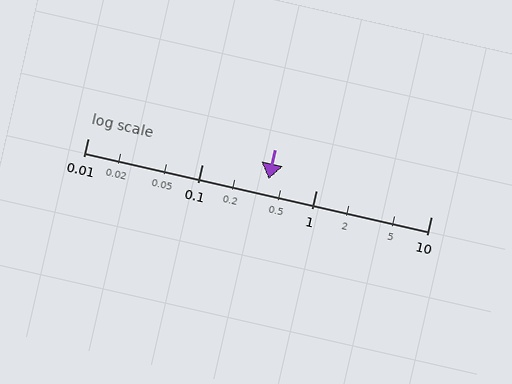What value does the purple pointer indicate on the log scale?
The pointer indicates approximately 0.38.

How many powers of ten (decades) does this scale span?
The scale spans 3 decades, from 0.01 to 10.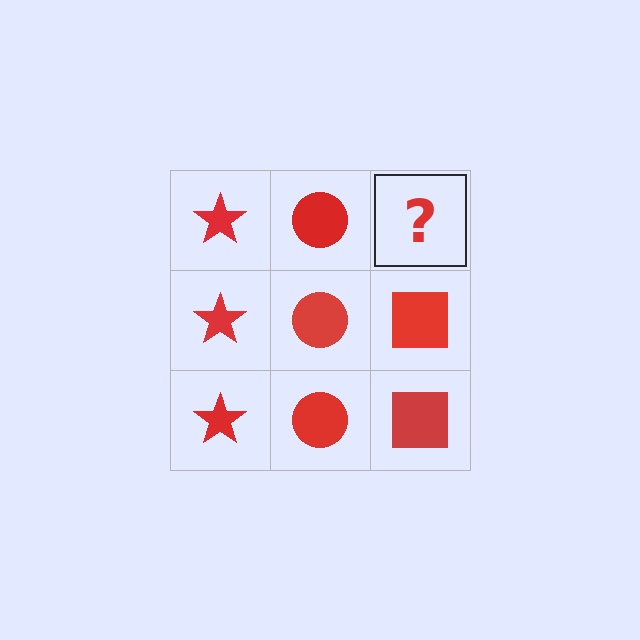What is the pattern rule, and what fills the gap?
The rule is that each column has a consistent shape. The gap should be filled with a red square.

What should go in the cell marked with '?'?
The missing cell should contain a red square.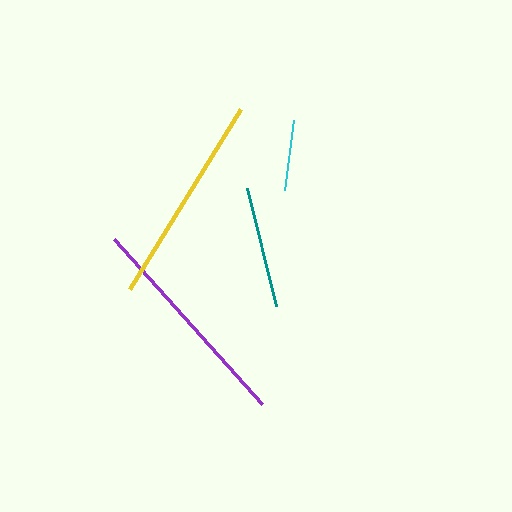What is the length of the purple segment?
The purple segment is approximately 222 pixels long.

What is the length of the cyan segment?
The cyan segment is approximately 71 pixels long.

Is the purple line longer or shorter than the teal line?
The purple line is longer than the teal line.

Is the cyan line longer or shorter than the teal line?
The teal line is longer than the cyan line.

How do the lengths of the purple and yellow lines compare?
The purple and yellow lines are approximately the same length.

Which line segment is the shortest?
The cyan line is the shortest at approximately 71 pixels.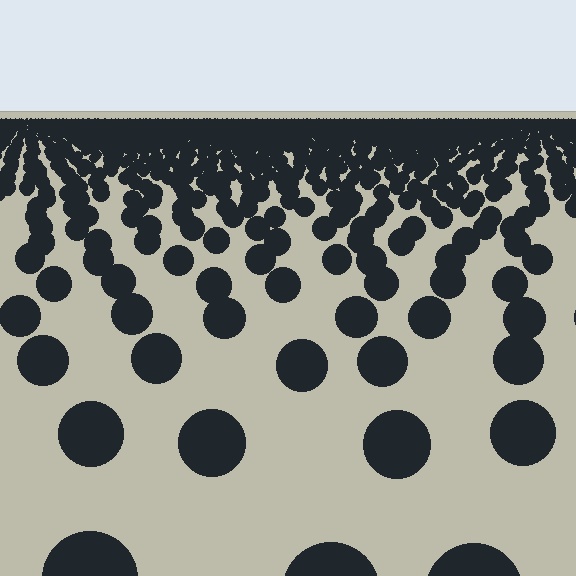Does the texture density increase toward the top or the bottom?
Density increases toward the top.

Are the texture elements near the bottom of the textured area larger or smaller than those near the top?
Larger. Near the bottom, elements are closer to the viewer and appear at a bigger on-screen size.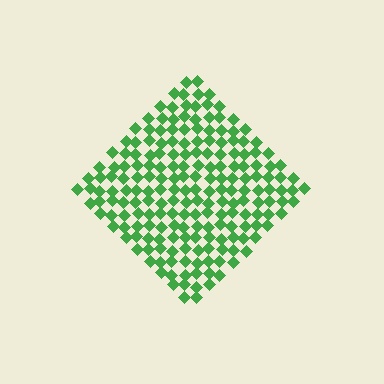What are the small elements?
The small elements are diamonds.